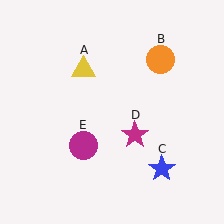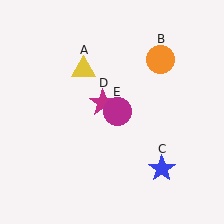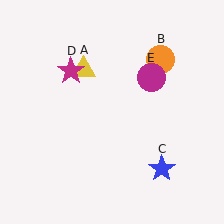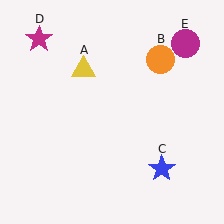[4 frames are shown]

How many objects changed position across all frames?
2 objects changed position: magenta star (object D), magenta circle (object E).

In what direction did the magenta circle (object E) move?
The magenta circle (object E) moved up and to the right.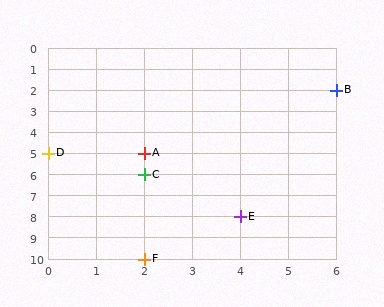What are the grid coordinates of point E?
Point E is at grid coordinates (4, 8).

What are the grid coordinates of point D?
Point D is at grid coordinates (0, 5).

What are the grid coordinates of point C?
Point C is at grid coordinates (2, 6).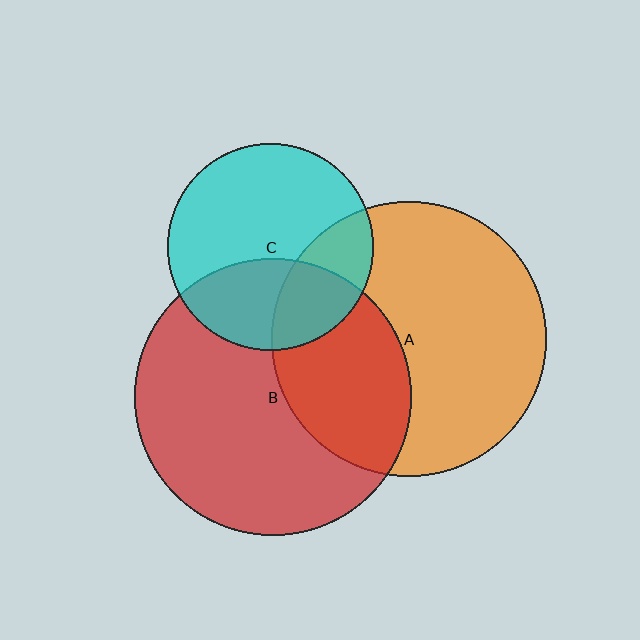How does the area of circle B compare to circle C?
Approximately 1.8 times.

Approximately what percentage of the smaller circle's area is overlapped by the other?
Approximately 35%.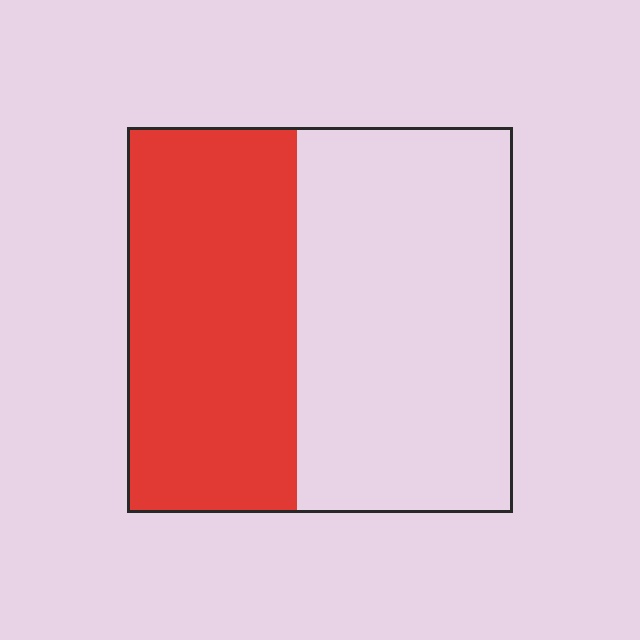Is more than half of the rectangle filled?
No.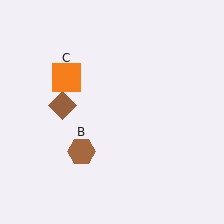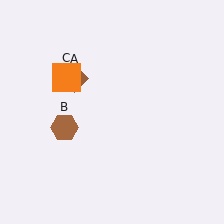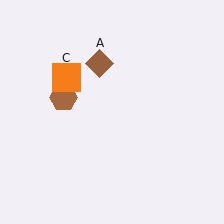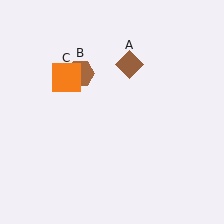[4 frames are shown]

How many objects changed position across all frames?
2 objects changed position: brown diamond (object A), brown hexagon (object B).